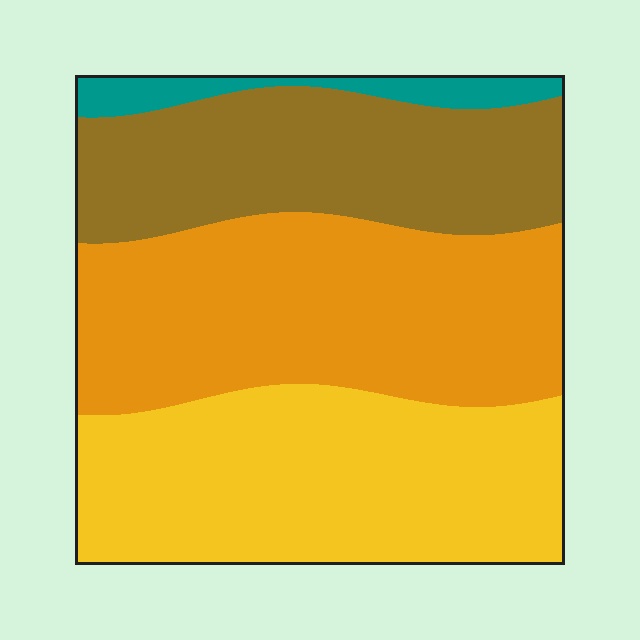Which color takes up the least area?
Teal, at roughly 5%.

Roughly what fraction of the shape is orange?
Orange takes up about one third (1/3) of the shape.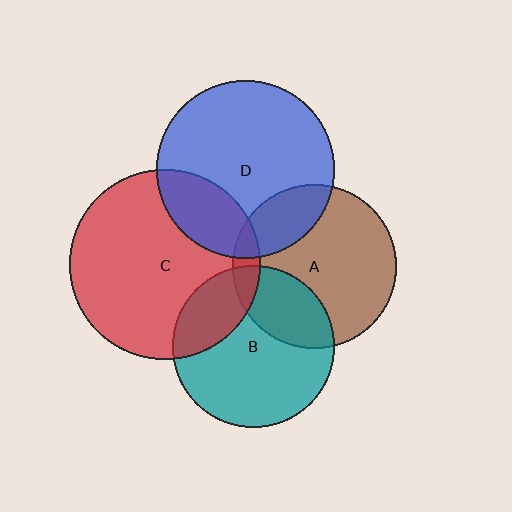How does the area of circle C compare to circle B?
Approximately 1.4 times.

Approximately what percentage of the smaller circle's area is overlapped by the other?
Approximately 25%.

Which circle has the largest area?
Circle C (red).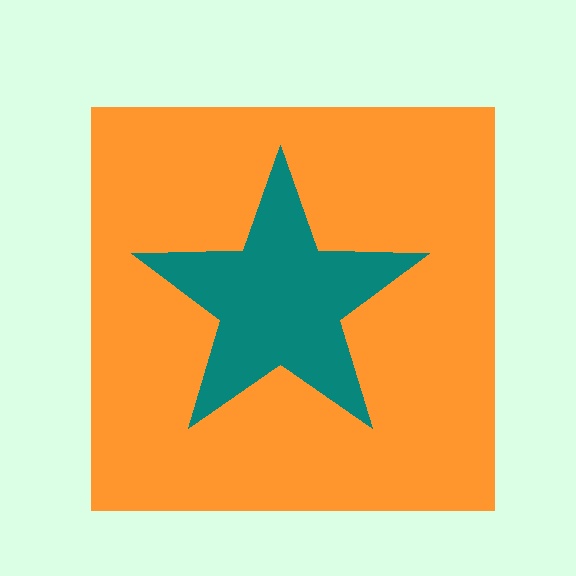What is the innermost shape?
The teal star.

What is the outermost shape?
The orange square.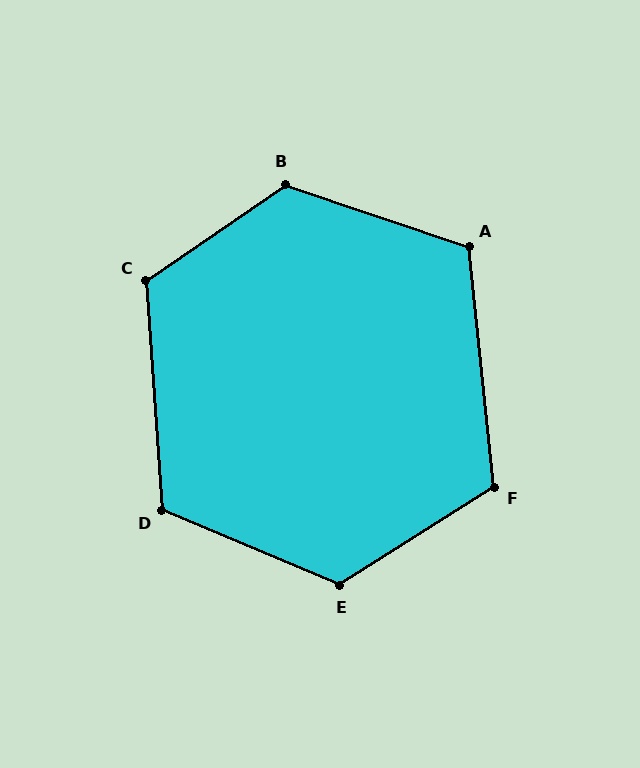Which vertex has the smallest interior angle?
A, at approximately 115 degrees.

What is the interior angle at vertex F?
Approximately 116 degrees (obtuse).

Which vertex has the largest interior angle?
B, at approximately 127 degrees.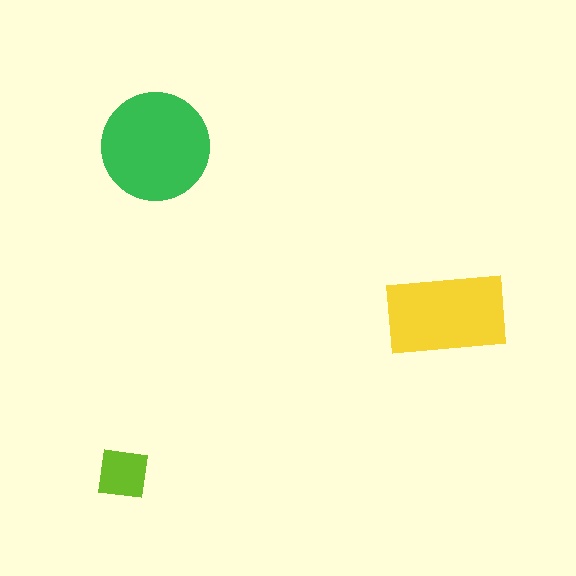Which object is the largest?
The green circle.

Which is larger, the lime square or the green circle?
The green circle.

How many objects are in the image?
There are 3 objects in the image.